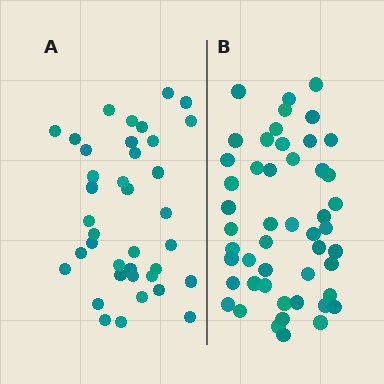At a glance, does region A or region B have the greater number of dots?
Region B (the right region) has more dots.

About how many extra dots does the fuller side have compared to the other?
Region B has roughly 12 or so more dots than region A.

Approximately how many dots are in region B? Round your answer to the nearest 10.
About 50 dots. (The exact count is 49, which rounds to 50.)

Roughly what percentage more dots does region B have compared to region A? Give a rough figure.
About 30% more.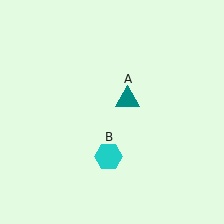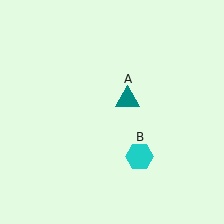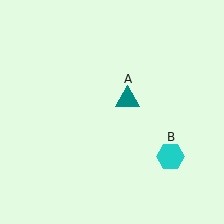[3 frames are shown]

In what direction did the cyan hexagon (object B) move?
The cyan hexagon (object B) moved right.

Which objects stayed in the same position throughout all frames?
Teal triangle (object A) remained stationary.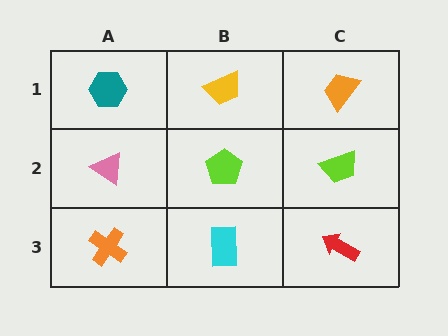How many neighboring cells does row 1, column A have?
2.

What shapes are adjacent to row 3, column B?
A lime pentagon (row 2, column B), an orange cross (row 3, column A), a red arrow (row 3, column C).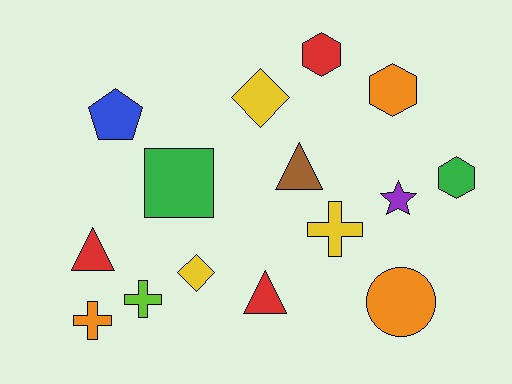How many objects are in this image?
There are 15 objects.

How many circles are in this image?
There is 1 circle.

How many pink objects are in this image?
There are no pink objects.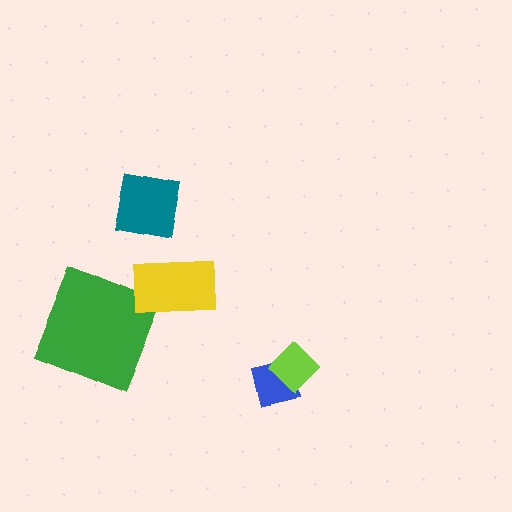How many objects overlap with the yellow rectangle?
0 objects overlap with the yellow rectangle.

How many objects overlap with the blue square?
1 object overlaps with the blue square.